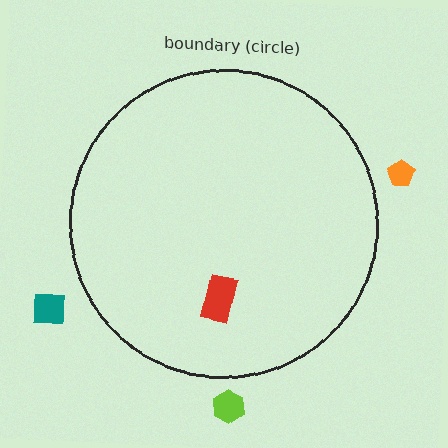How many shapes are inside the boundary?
1 inside, 3 outside.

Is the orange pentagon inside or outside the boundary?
Outside.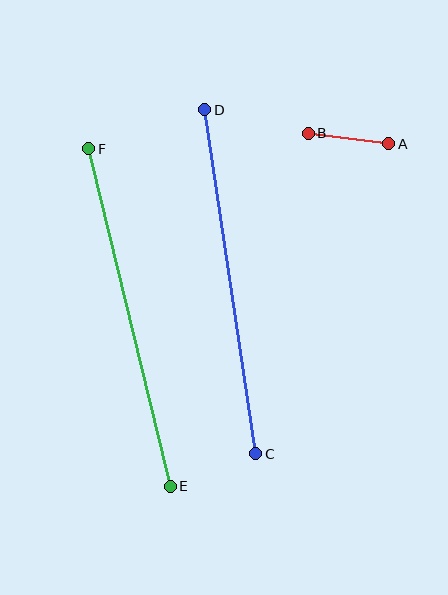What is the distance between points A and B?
The distance is approximately 81 pixels.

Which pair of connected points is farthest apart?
Points C and D are farthest apart.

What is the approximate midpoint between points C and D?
The midpoint is at approximately (230, 282) pixels.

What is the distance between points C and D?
The distance is approximately 348 pixels.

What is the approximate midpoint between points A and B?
The midpoint is at approximately (349, 139) pixels.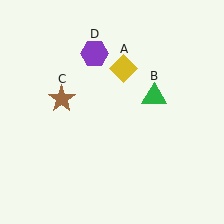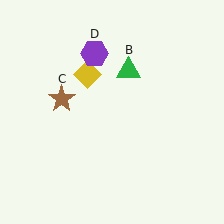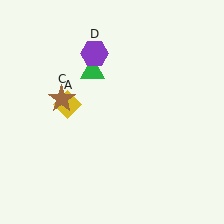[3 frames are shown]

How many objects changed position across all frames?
2 objects changed position: yellow diamond (object A), green triangle (object B).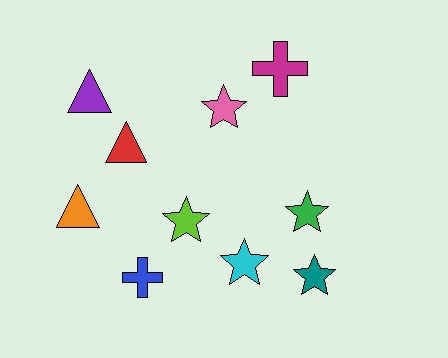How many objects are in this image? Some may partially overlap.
There are 10 objects.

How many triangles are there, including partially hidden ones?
There are 3 triangles.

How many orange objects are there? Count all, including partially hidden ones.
There is 1 orange object.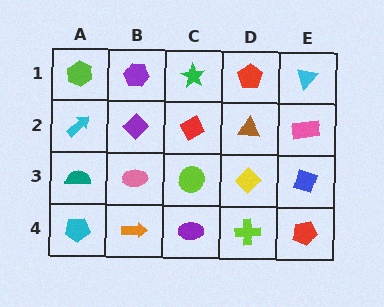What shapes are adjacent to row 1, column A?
A cyan arrow (row 2, column A), a purple hexagon (row 1, column B).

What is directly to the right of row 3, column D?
A blue diamond.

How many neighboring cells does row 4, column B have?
3.